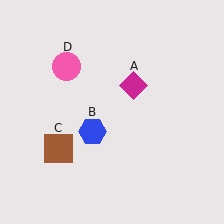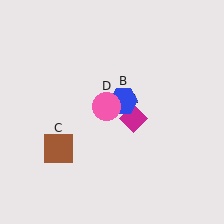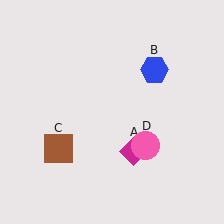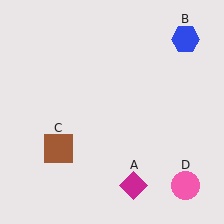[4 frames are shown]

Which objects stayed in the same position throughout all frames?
Brown square (object C) remained stationary.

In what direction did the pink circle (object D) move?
The pink circle (object D) moved down and to the right.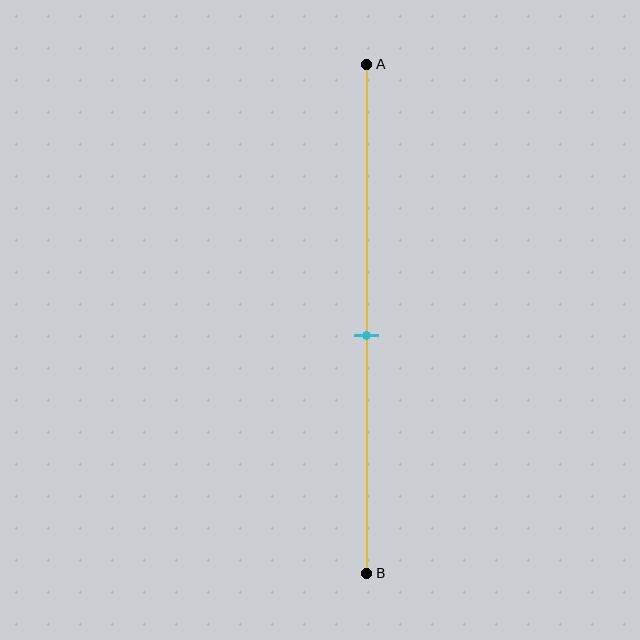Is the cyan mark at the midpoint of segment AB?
No, the mark is at about 55% from A, not at the 50% midpoint.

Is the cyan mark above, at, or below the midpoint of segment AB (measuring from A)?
The cyan mark is below the midpoint of segment AB.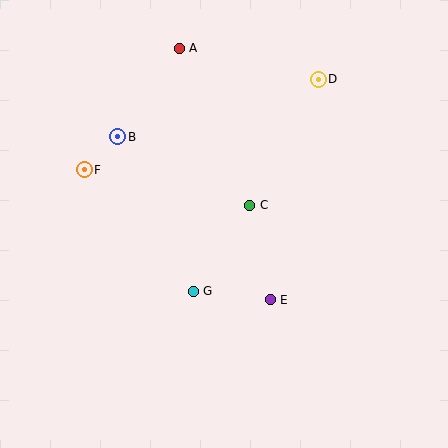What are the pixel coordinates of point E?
Point E is at (270, 300).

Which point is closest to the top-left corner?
Point B is closest to the top-left corner.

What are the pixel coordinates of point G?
Point G is at (193, 291).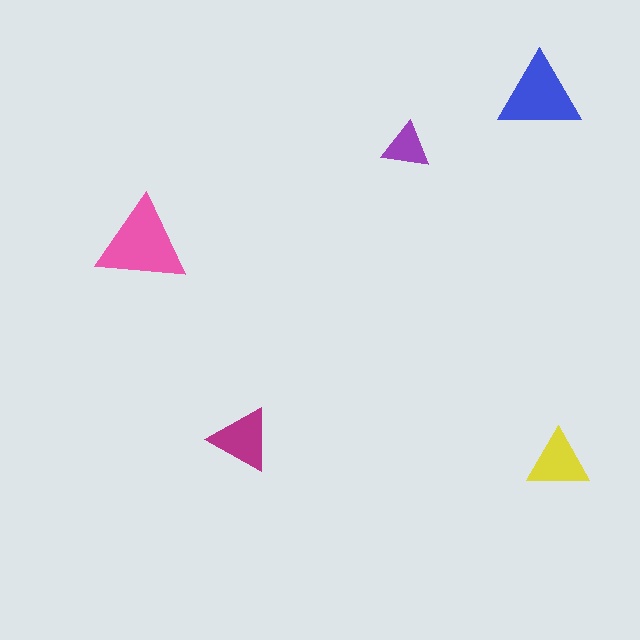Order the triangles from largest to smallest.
the pink one, the blue one, the magenta one, the yellow one, the purple one.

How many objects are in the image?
There are 5 objects in the image.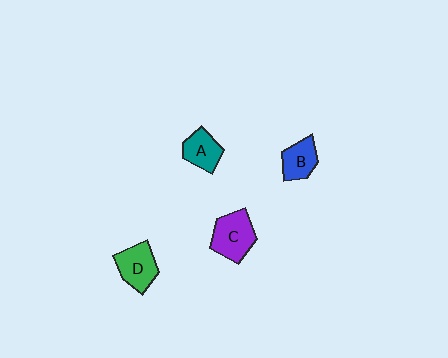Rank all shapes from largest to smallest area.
From largest to smallest: C (purple), D (green), B (blue), A (teal).